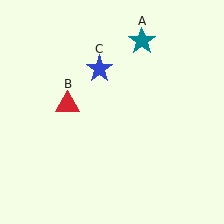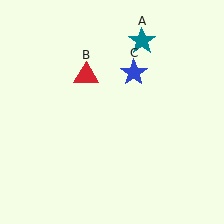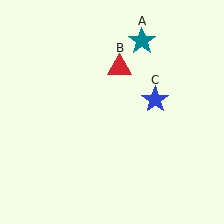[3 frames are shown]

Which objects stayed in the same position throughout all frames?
Teal star (object A) remained stationary.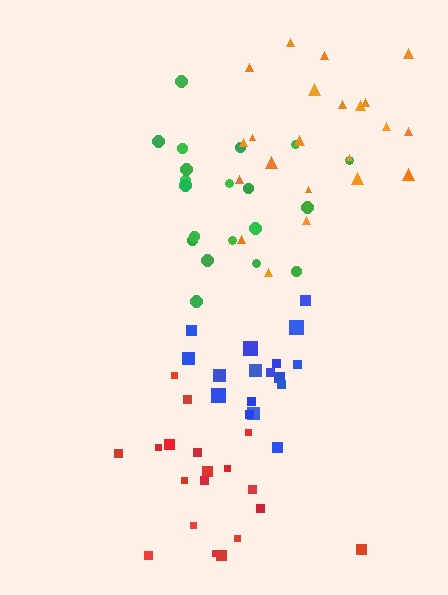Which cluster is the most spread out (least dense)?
Green.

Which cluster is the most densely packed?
Blue.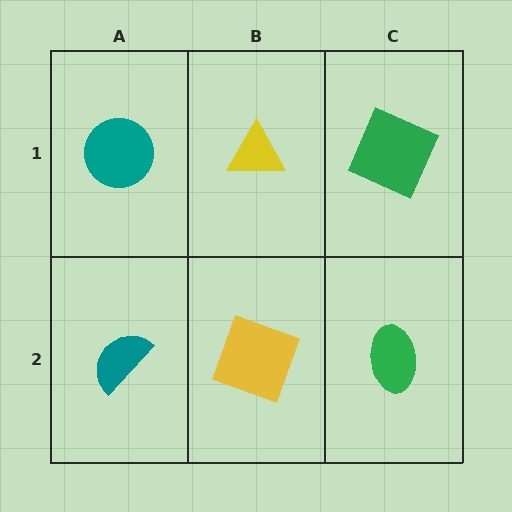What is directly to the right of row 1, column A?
A yellow triangle.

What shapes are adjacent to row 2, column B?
A yellow triangle (row 1, column B), a teal semicircle (row 2, column A), a green ellipse (row 2, column C).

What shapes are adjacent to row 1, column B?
A yellow square (row 2, column B), a teal circle (row 1, column A), a green square (row 1, column C).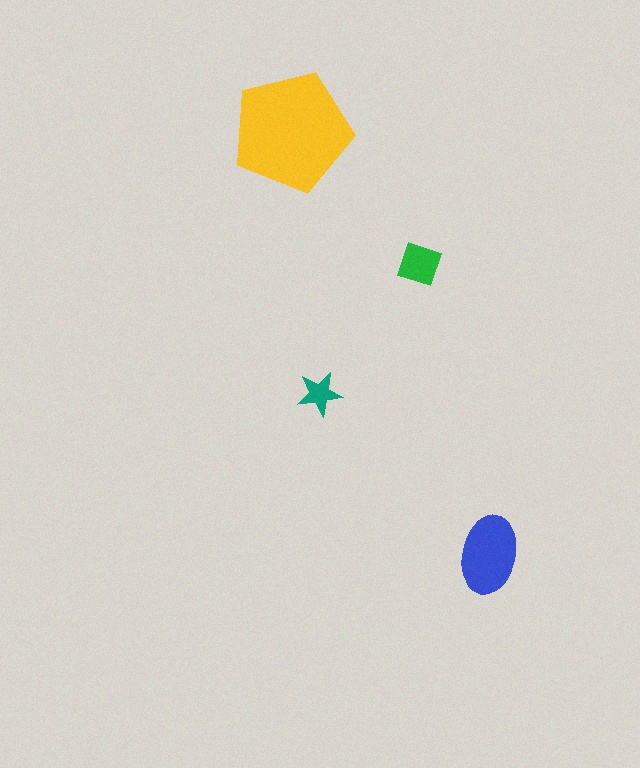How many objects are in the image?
There are 4 objects in the image.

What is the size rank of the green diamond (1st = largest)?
3rd.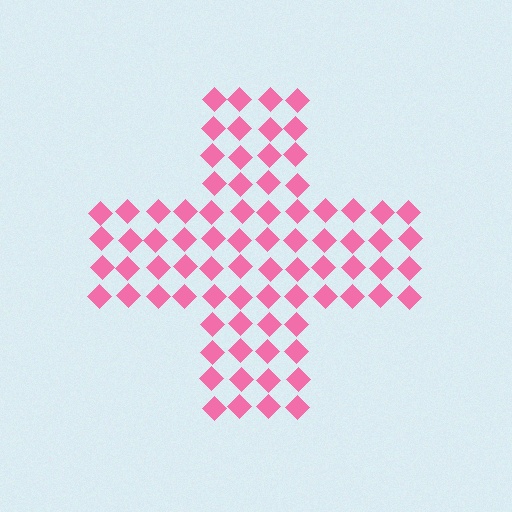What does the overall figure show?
The overall figure shows a cross.